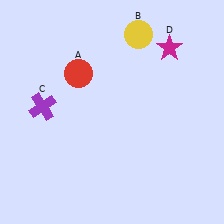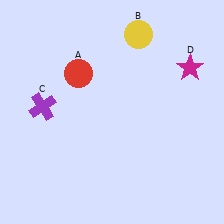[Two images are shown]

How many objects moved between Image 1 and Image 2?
1 object moved between the two images.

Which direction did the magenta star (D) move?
The magenta star (D) moved right.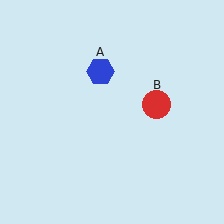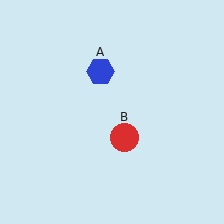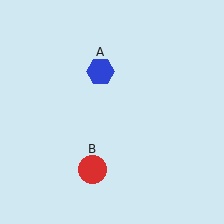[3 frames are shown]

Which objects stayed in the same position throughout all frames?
Blue hexagon (object A) remained stationary.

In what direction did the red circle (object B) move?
The red circle (object B) moved down and to the left.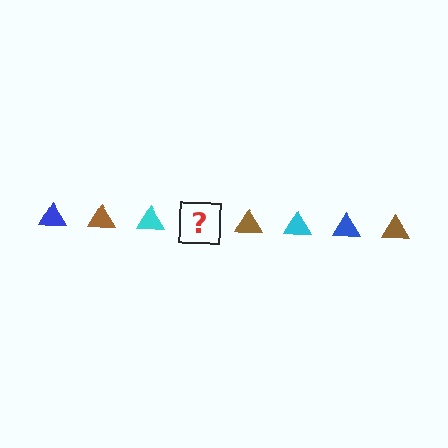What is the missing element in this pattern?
The missing element is a blue triangle.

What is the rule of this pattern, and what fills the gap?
The rule is that the pattern cycles through blue, brown, cyan triangles. The gap should be filled with a blue triangle.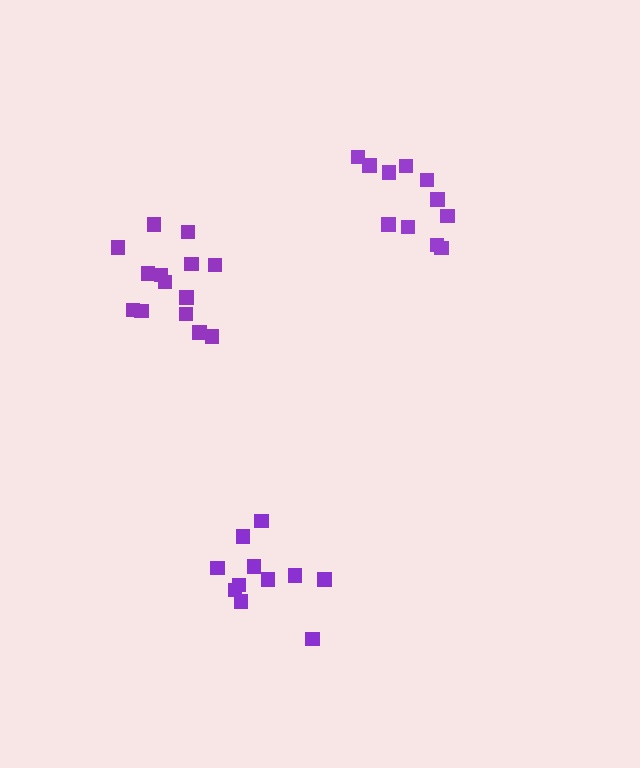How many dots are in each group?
Group 1: 11 dots, Group 2: 14 dots, Group 3: 11 dots (36 total).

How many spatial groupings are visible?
There are 3 spatial groupings.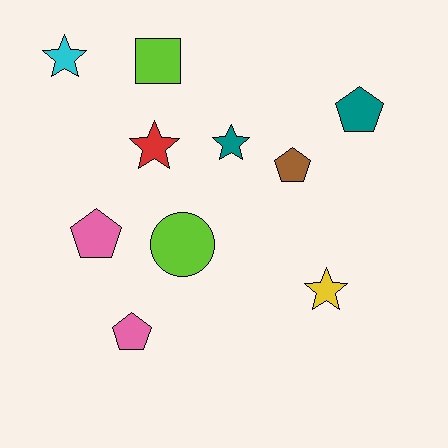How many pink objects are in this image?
There are 2 pink objects.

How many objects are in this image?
There are 10 objects.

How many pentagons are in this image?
There are 4 pentagons.